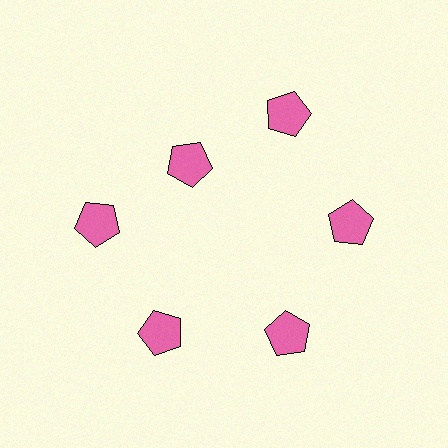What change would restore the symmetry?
The symmetry would be restored by moving it outward, back onto the ring so that all 6 pentagons sit at equal angles and equal distance from the center.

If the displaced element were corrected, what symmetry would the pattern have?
It would have 6-fold rotational symmetry — the pattern would map onto itself every 60 degrees.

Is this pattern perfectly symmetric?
No. The 6 pink pentagons are arranged in a ring, but one element near the 11 o'clock position is pulled inward toward the center, breaking the 6-fold rotational symmetry.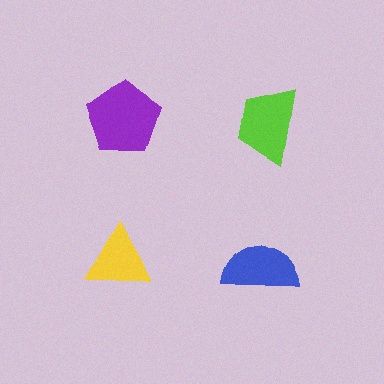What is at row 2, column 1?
A yellow triangle.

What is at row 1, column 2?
A lime trapezoid.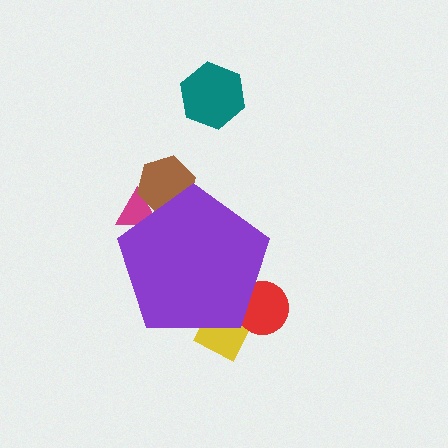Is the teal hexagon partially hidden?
No, the teal hexagon is fully visible.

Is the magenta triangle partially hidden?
Yes, the magenta triangle is partially hidden behind the purple pentagon.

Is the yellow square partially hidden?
Yes, the yellow square is partially hidden behind the purple pentagon.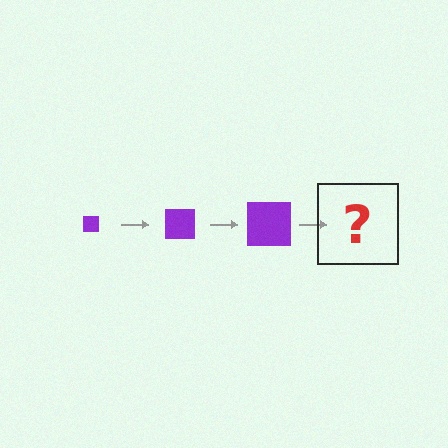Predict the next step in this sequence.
The next step is a purple square, larger than the previous one.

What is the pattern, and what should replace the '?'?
The pattern is that the square gets progressively larger each step. The '?' should be a purple square, larger than the previous one.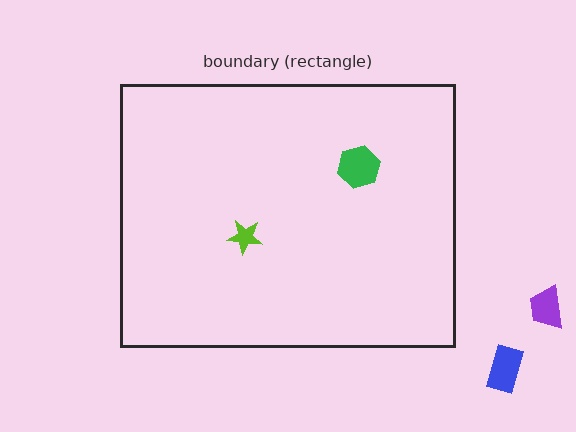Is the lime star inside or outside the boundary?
Inside.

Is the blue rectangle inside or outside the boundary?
Outside.